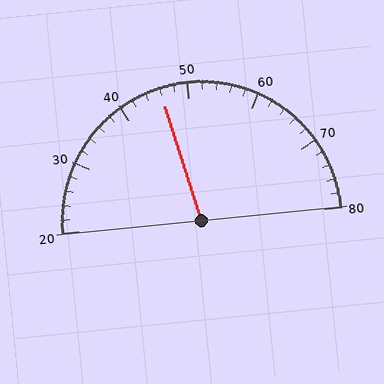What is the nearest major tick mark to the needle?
The nearest major tick mark is 50.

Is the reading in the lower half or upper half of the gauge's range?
The reading is in the lower half of the range (20 to 80).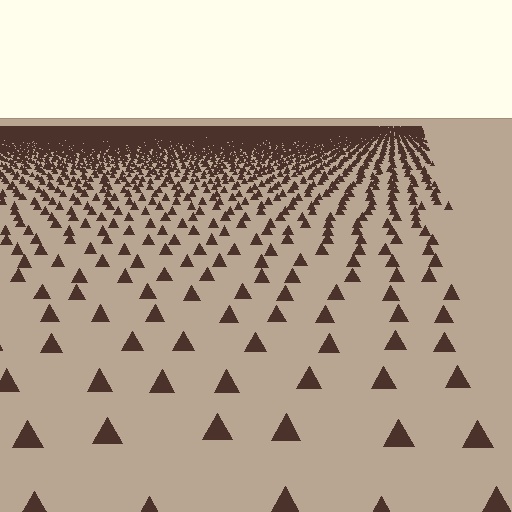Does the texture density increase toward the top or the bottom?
Density increases toward the top.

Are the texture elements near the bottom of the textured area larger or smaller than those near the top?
Larger. Near the bottom, elements are closer to the viewer and appear at a bigger on-screen size.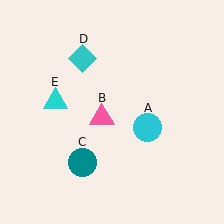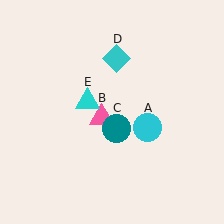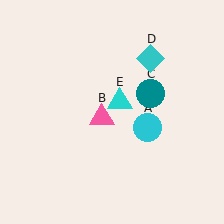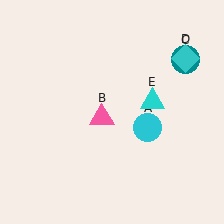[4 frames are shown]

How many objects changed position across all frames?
3 objects changed position: teal circle (object C), cyan diamond (object D), cyan triangle (object E).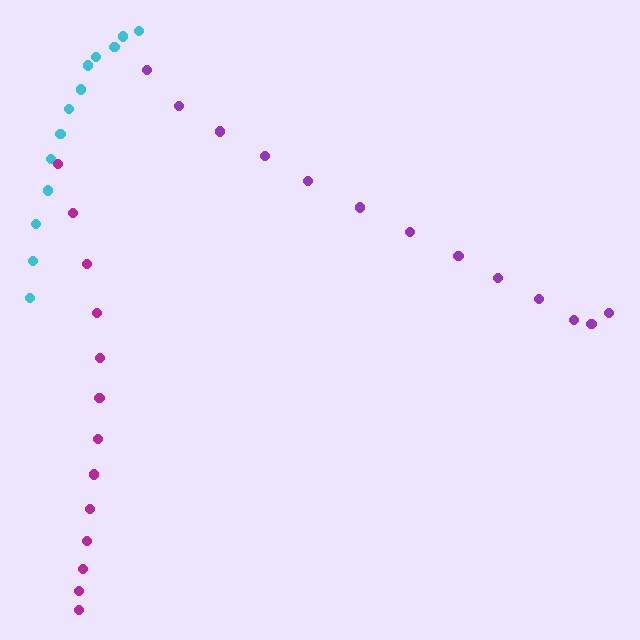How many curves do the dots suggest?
There are 3 distinct paths.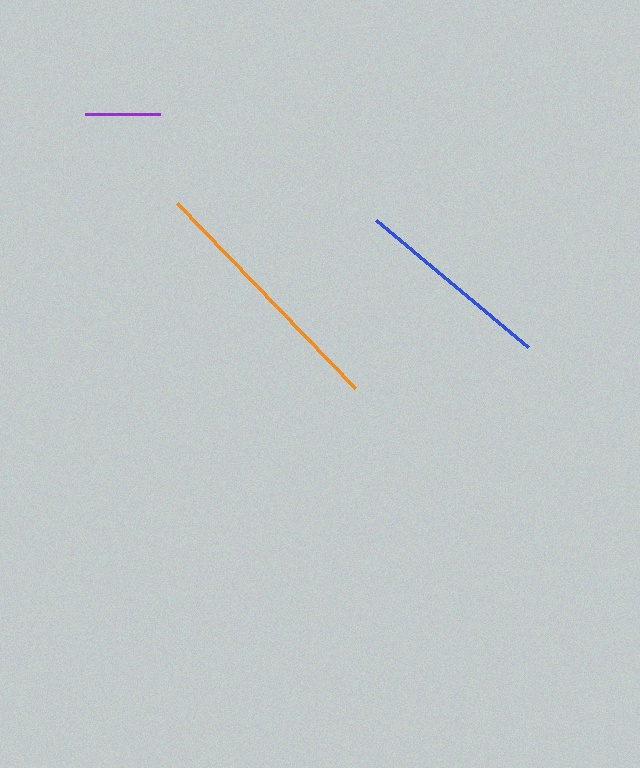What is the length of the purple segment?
The purple segment is approximately 75 pixels long.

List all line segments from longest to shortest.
From longest to shortest: orange, blue, purple.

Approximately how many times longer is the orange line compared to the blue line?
The orange line is approximately 1.3 times the length of the blue line.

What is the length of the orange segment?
The orange segment is approximately 257 pixels long.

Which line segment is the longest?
The orange line is the longest at approximately 257 pixels.